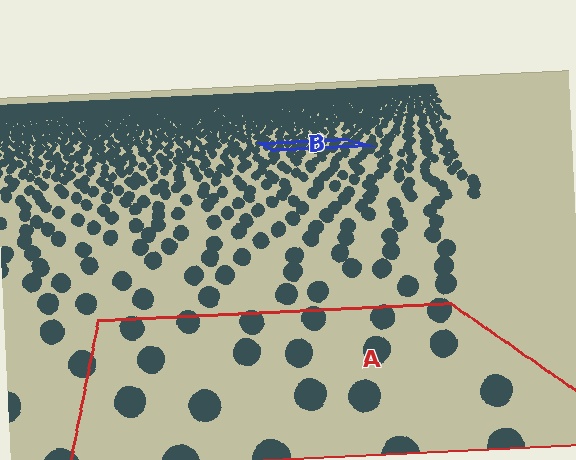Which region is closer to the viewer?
Region A is closer. The texture elements there are larger and more spread out.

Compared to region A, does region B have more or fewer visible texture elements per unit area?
Region B has more texture elements per unit area — they are packed more densely because it is farther away.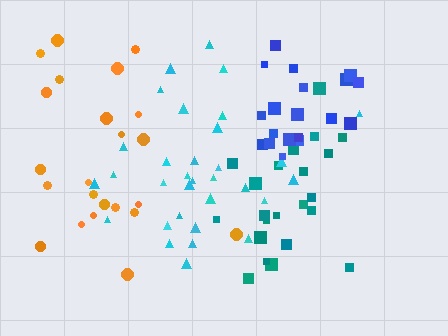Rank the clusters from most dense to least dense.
blue, cyan, teal, orange.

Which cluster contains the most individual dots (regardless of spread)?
Cyan (32).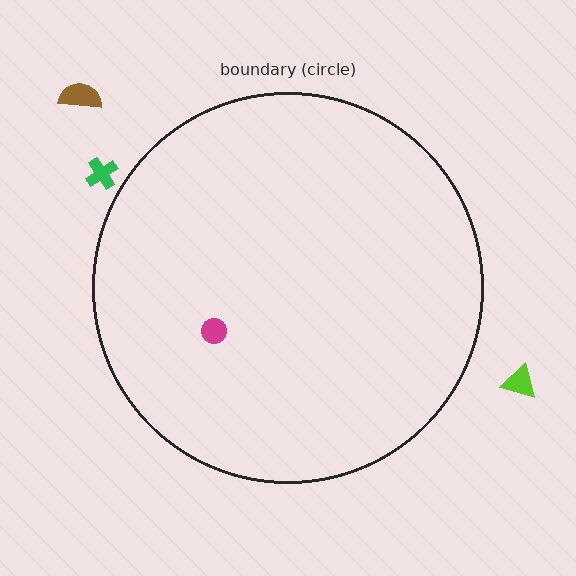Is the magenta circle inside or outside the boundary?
Inside.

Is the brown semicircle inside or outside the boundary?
Outside.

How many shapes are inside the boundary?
1 inside, 3 outside.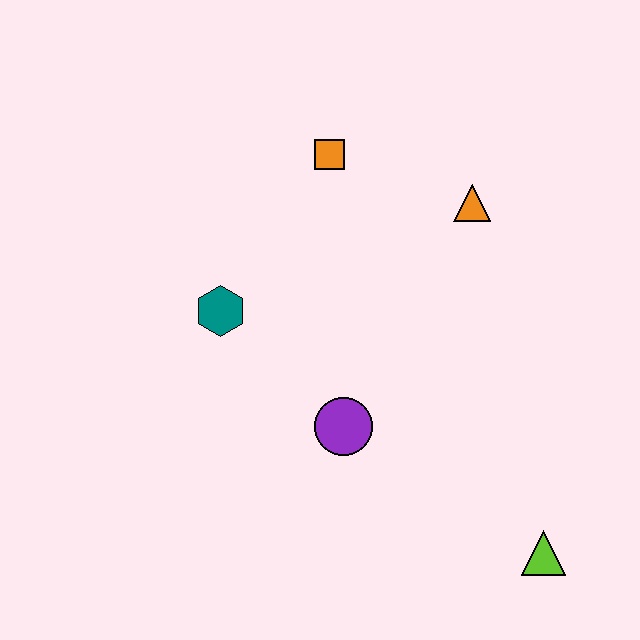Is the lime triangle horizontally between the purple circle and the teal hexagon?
No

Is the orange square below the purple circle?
No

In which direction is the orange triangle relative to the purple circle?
The orange triangle is above the purple circle.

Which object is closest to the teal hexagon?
The purple circle is closest to the teal hexagon.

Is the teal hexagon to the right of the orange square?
No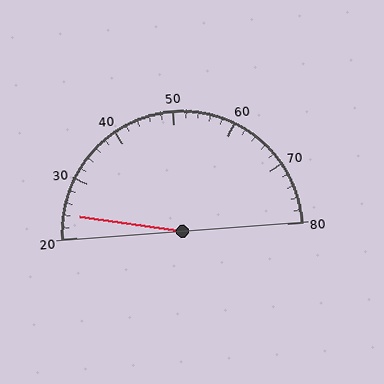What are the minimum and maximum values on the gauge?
The gauge ranges from 20 to 80.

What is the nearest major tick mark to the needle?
The nearest major tick mark is 20.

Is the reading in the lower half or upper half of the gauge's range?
The reading is in the lower half of the range (20 to 80).